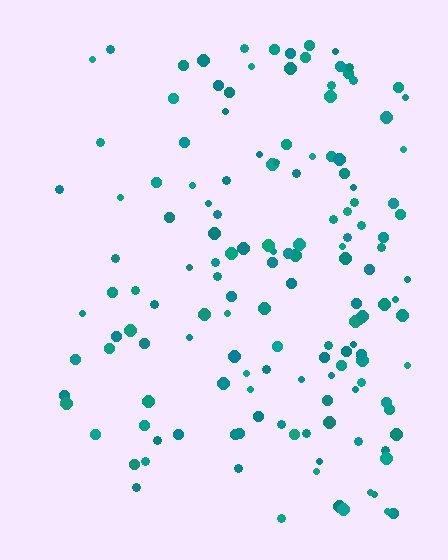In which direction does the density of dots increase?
From left to right, with the right side densest.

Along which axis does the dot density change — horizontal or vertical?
Horizontal.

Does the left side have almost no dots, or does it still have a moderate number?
Still a moderate number, just noticeably fewer than the right.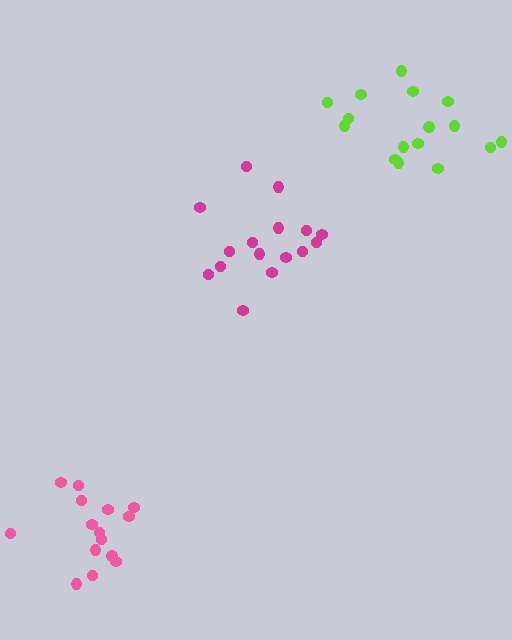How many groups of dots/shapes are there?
There are 3 groups.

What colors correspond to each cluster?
The clusters are colored: pink, magenta, lime.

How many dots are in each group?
Group 1: 15 dots, Group 2: 16 dots, Group 3: 16 dots (47 total).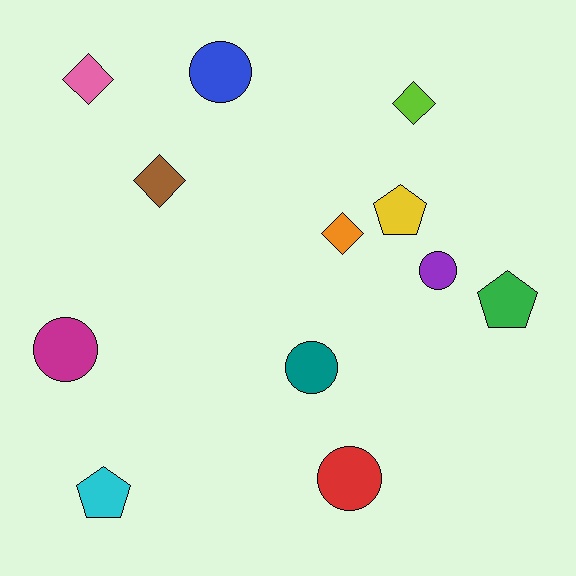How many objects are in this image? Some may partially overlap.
There are 12 objects.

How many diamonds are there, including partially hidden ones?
There are 4 diamonds.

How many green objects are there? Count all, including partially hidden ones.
There is 1 green object.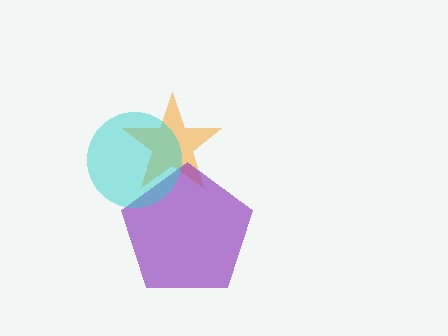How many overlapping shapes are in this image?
There are 3 overlapping shapes in the image.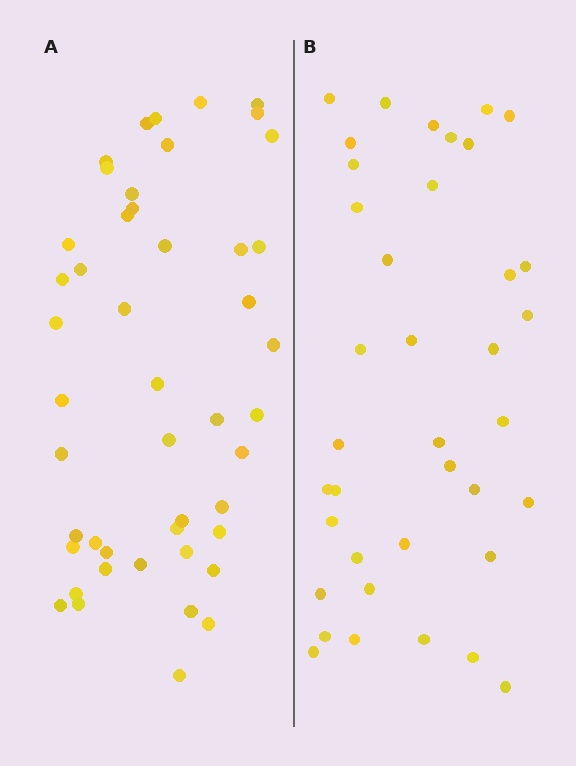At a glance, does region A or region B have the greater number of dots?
Region A (the left region) has more dots.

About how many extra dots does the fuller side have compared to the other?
Region A has roughly 8 or so more dots than region B.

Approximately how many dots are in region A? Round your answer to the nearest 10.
About 50 dots. (The exact count is 47, which rounds to 50.)